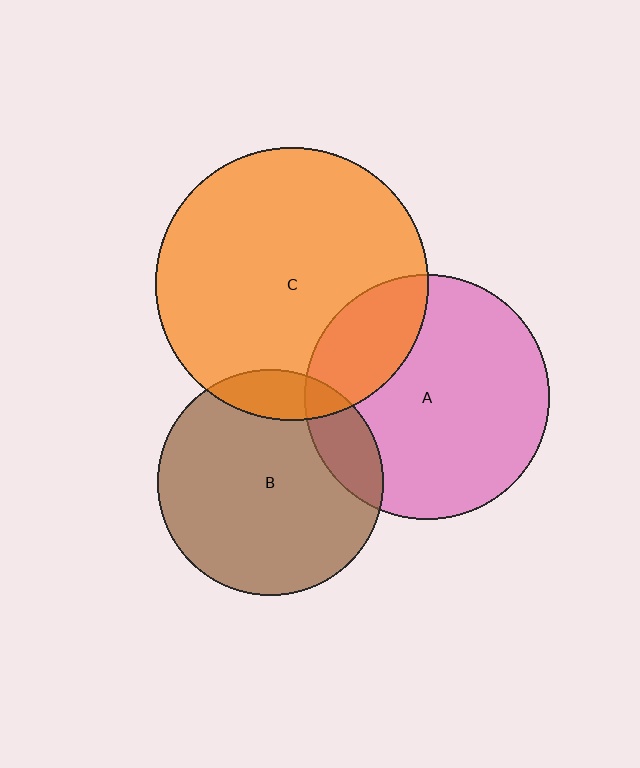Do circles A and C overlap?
Yes.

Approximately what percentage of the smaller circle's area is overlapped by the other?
Approximately 25%.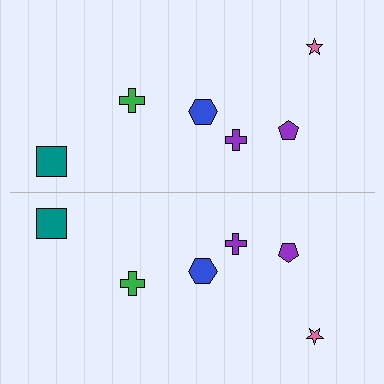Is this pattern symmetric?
Yes, this pattern has bilateral (reflection) symmetry.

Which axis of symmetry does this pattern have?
The pattern has a horizontal axis of symmetry running through the center of the image.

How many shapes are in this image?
There are 12 shapes in this image.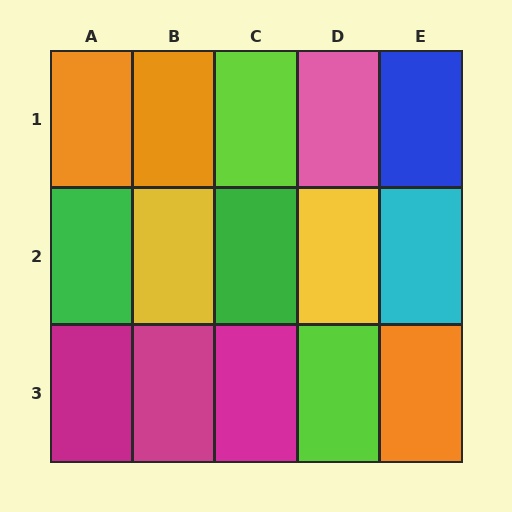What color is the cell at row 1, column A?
Orange.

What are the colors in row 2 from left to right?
Green, yellow, green, yellow, cyan.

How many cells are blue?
1 cell is blue.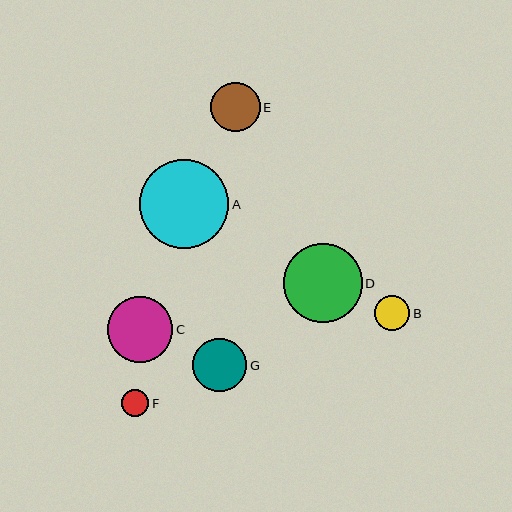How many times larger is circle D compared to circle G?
Circle D is approximately 1.5 times the size of circle G.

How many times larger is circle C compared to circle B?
Circle C is approximately 1.9 times the size of circle B.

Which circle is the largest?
Circle A is the largest with a size of approximately 89 pixels.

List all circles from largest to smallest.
From largest to smallest: A, D, C, G, E, B, F.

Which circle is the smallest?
Circle F is the smallest with a size of approximately 27 pixels.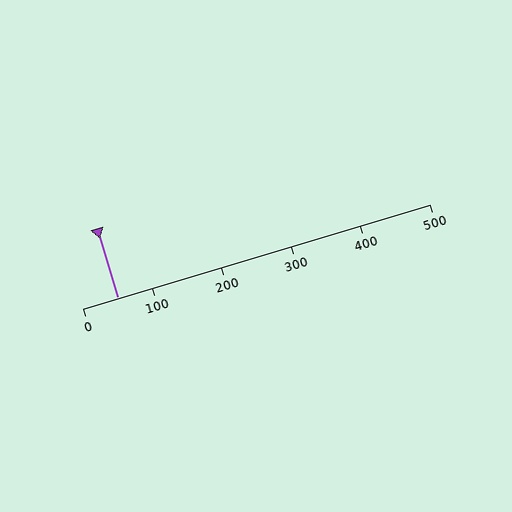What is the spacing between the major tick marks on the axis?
The major ticks are spaced 100 apart.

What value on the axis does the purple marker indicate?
The marker indicates approximately 50.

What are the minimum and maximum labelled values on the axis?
The axis runs from 0 to 500.